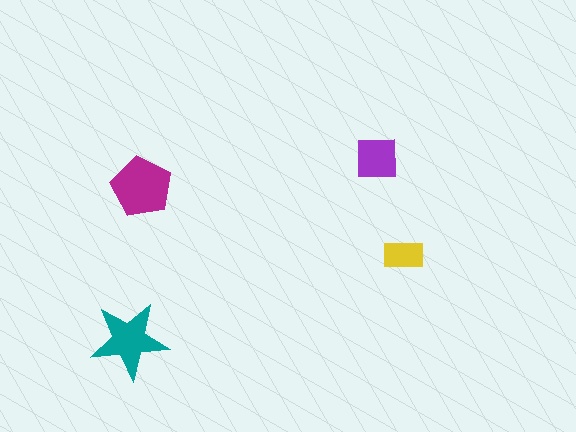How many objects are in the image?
There are 4 objects in the image.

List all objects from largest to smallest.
The magenta pentagon, the teal star, the purple square, the yellow rectangle.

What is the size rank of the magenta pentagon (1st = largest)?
1st.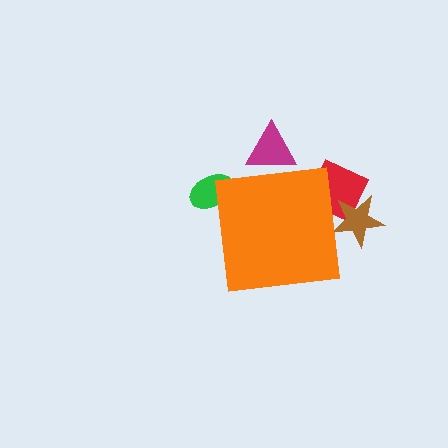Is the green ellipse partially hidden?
Yes, the green ellipse is partially hidden behind the orange square.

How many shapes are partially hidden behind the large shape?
4 shapes are partially hidden.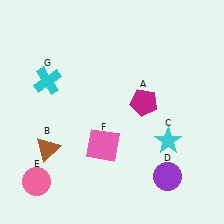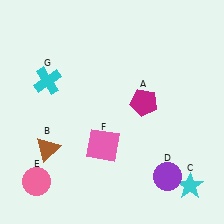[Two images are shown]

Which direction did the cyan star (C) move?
The cyan star (C) moved down.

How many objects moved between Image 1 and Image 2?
1 object moved between the two images.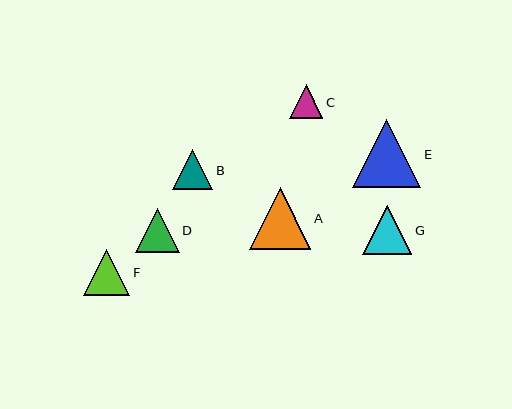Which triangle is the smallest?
Triangle C is the smallest with a size of approximately 34 pixels.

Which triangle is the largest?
Triangle E is the largest with a size of approximately 68 pixels.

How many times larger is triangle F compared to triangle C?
Triangle F is approximately 1.4 times the size of triangle C.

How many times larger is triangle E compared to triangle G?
Triangle E is approximately 1.4 times the size of triangle G.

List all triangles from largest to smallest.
From largest to smallest: E, A, G, F, D, B, C.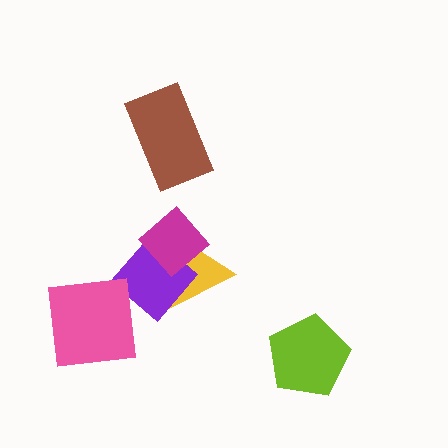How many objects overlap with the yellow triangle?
2 objects overlap with the yellow triangle.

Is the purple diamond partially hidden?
Yes, it is partially covered by another shape.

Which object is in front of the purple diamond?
The magenta diamond is in front of the purple diamond.